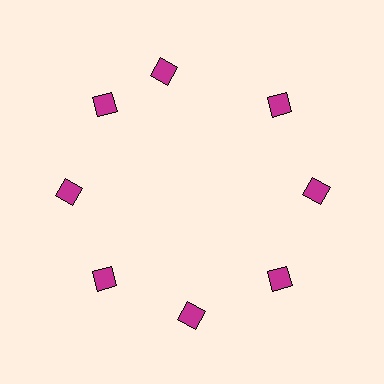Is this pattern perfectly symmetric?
No. The 8 magenta diamonds are arranged in a ring, but one element near the 12 o'clock position is rotated out of alignment along the ring, breaking the 8-fold rotational symmetry.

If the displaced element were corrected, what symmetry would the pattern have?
It would have 8-fold rotational symmetry — the pattern would map onto itself every 45 degrees.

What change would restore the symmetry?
The symmetry would be restored by rotating it back into even spacing with its neighbors so that all 8 diamonds sit at equal angles and equal distance from the center.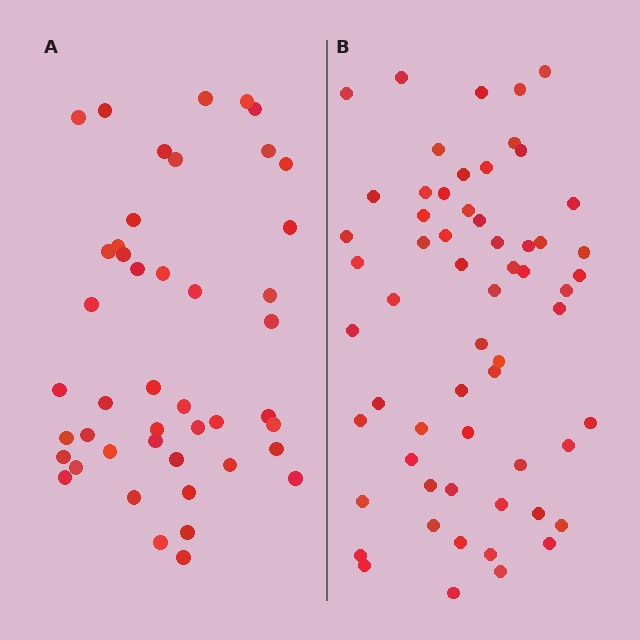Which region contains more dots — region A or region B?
Region B (the right region) has more dots.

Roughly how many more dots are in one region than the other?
Region B has approximately 15 more dots than region A.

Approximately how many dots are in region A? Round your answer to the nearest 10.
About 40 dots. (The exact count is 45, which rounds to 40.)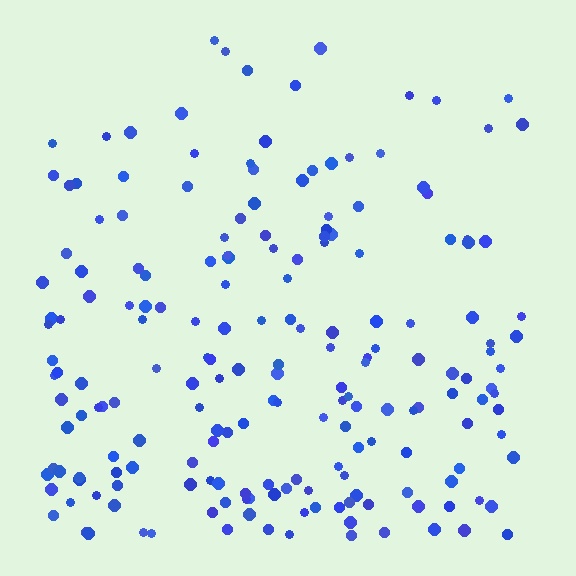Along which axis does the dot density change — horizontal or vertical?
Vertical.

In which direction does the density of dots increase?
From top to bottom, with the bottom side densest.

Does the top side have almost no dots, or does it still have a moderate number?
Still a moderate number, just noticeably fewer than the bottom.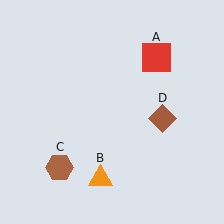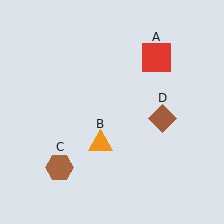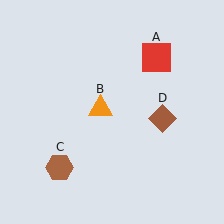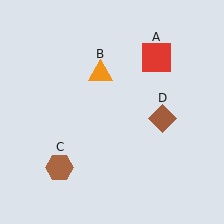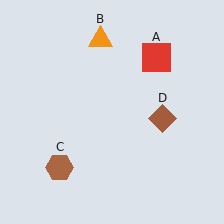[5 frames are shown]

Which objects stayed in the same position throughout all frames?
Red square (object A) and brown hexagon (object C) and brown diamond (object D) remained stationary.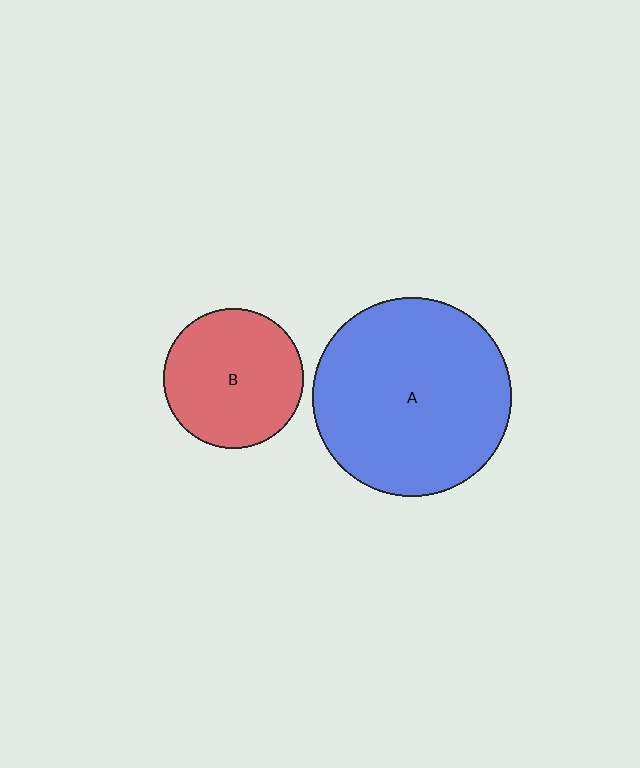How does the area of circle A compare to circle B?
Approximately 2.0 times.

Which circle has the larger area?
Circle A (blue).